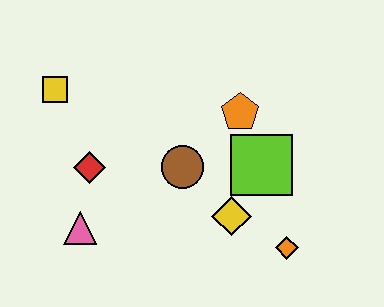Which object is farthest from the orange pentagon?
The pink triangle is farthest from the orange pentagon.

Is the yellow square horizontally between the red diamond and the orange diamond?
No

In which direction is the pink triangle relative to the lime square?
The pink triangle is to the left of the lime square.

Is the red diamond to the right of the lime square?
No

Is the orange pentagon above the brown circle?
Yes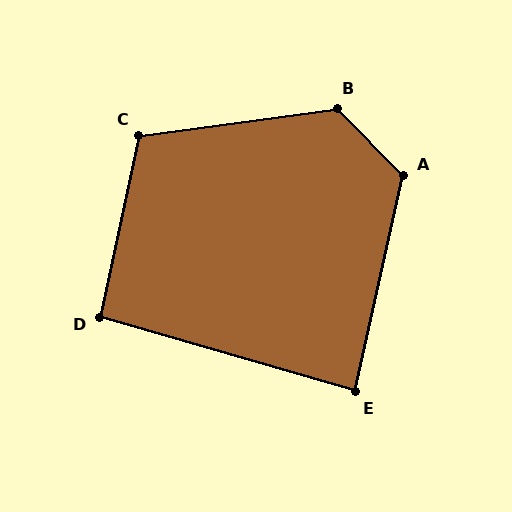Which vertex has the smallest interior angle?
E, at approximately 86 degrees.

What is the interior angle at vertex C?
Approximately 110 degrees (obtuse).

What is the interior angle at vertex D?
Approximately 94 degrees (approximately right).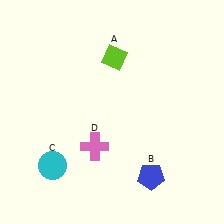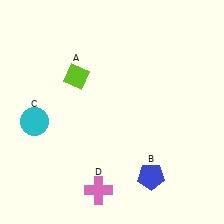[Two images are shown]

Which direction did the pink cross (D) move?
The pink cross (D) moved down.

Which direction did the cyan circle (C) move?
The cyan circle (C) moved up.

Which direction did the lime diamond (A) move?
The lime diamond (A) moved left.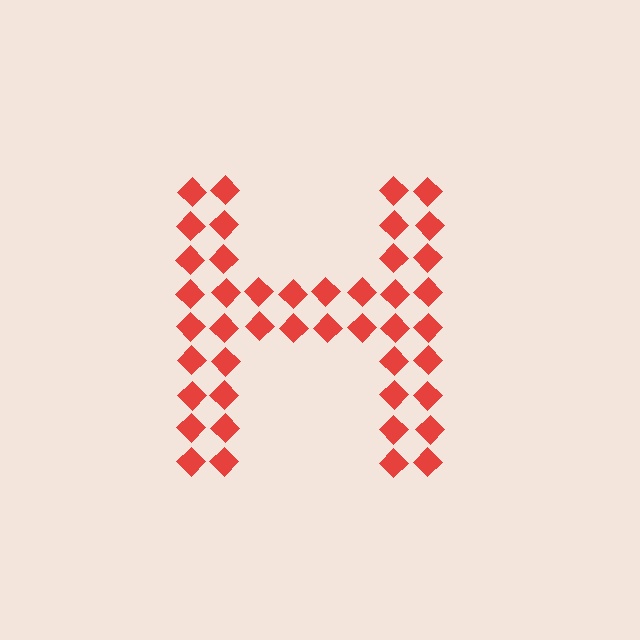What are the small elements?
The small elements are diamonds.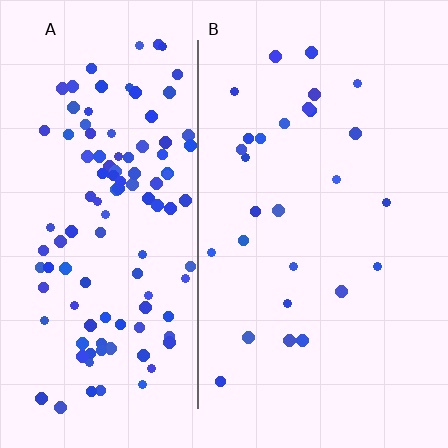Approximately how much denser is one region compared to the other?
Approximately 4.3× — region A over region B.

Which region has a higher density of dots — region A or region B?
A (the left).